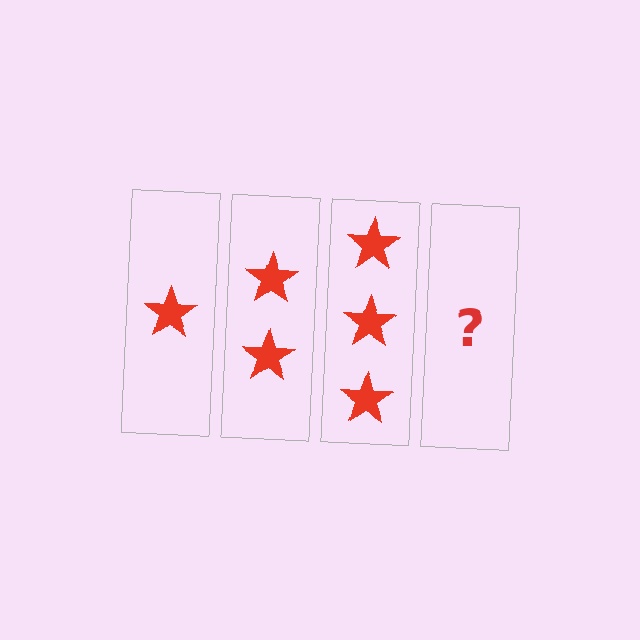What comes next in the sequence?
The next element should be 4 stars.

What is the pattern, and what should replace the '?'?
The pattern is that each step adds one more star. The '?' should be 4 stars.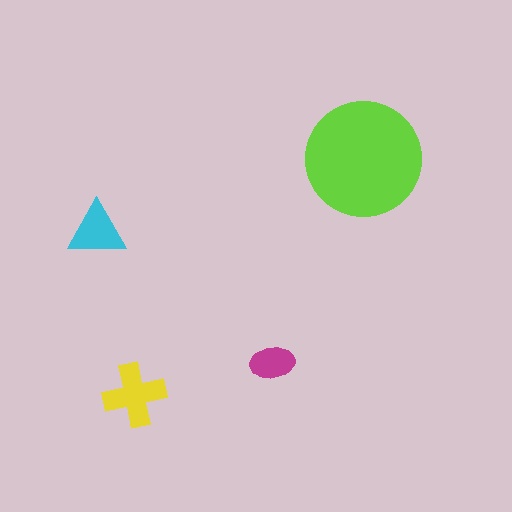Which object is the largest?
The lime circle.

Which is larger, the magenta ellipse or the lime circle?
The lime circle.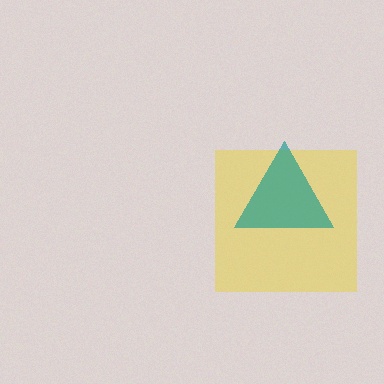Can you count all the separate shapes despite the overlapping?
Yes, there are 2 separate shapes.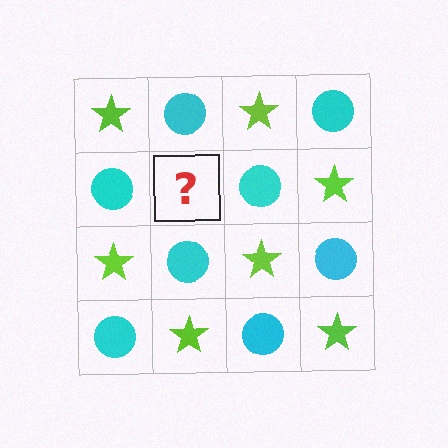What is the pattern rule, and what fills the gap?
The rule is that it alternates lime star and cyan circle in a checkerboard pattern. The gap should be filled with a lime star.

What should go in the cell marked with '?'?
The missing cell should contain a lime star.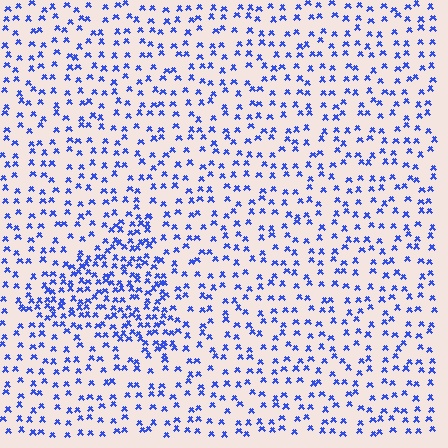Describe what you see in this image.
The image contains small blue elements arranged at two different densities. A triangle-shaped region is visible where the elements are more densely packed than the surrounding area.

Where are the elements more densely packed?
The elements are more densely packed inside the triangle boundary.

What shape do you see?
I see a triangle.